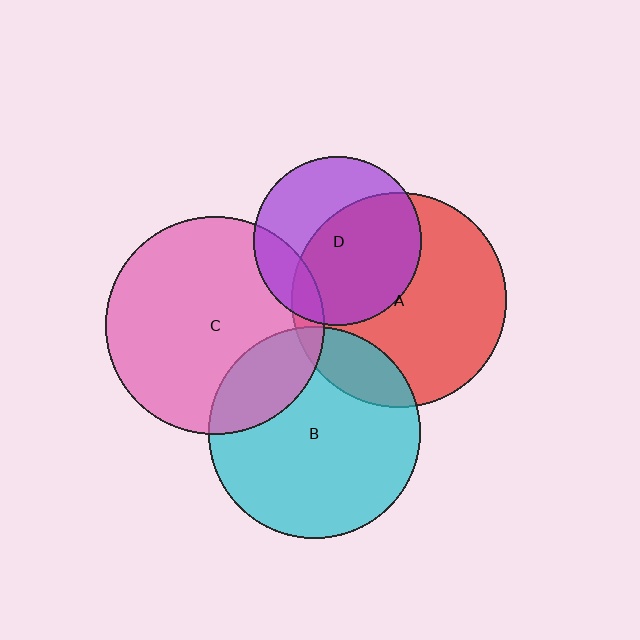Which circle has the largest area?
Circle C (pink).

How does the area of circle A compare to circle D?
Approximately 1.6 times.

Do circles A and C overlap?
Yes.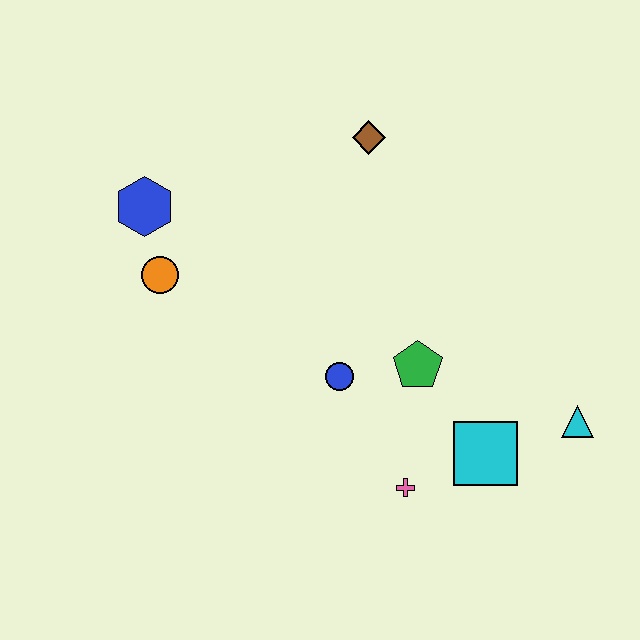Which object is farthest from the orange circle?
The cyan triangle is farthest from the orange circle.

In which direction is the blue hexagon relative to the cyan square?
The blue hexagon is to the left of the cyan square.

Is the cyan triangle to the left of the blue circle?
No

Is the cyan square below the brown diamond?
Yes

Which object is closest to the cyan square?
The pink cross is closest to the cyan square.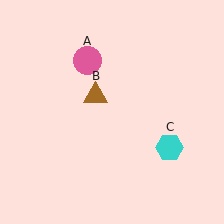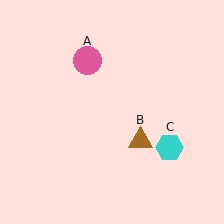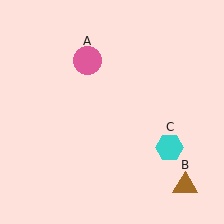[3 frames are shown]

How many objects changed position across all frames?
1 object changed position: brown triangle (object B).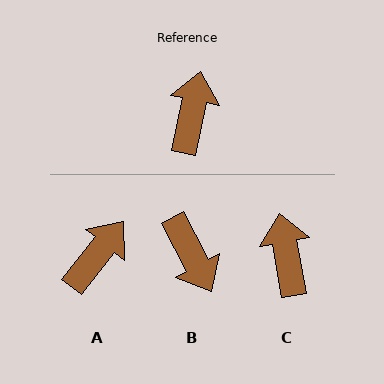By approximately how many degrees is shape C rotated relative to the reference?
Approximately 22 degrees counter-clockwise.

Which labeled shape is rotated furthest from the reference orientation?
B, about 141 degrees away.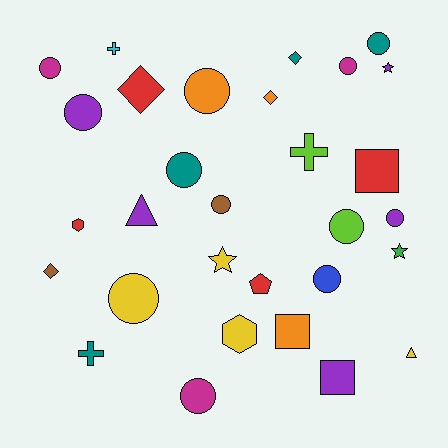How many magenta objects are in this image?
There are 3 magenta objects.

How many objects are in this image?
There are 30 objects.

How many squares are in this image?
There are 3 squares.